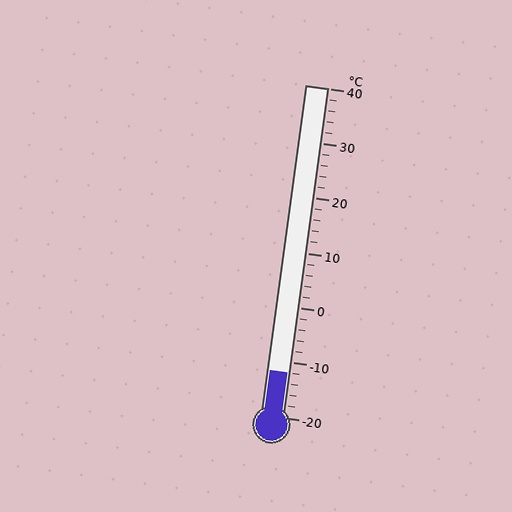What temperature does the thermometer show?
The thermometer shows approximately -12°C.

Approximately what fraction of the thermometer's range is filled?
The thermometer is filled to approximately 15% of its range.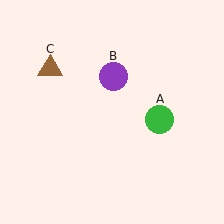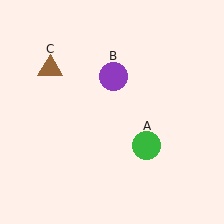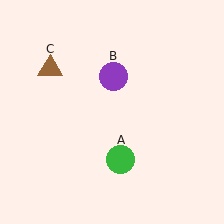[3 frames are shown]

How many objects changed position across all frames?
1 object changed position: green circle (object A).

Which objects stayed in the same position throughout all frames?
Purple circle (object B) and brown triangle (object C) remained stationary.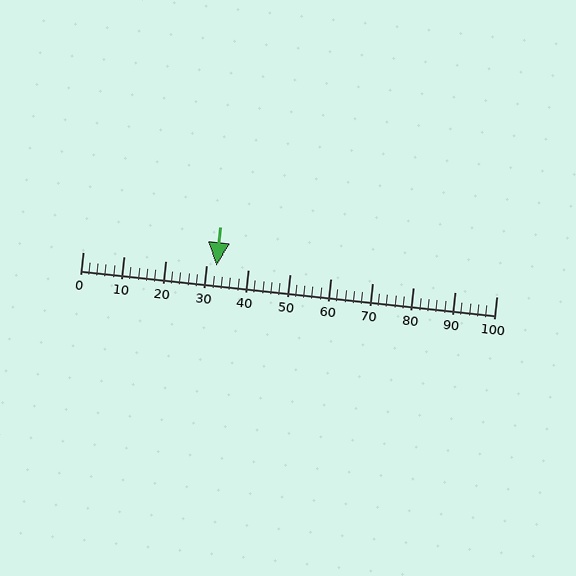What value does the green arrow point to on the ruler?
The green arrow points to approximately 32.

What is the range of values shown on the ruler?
The ruler shows values from 0 to 100.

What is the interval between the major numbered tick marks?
The major tick marks are spaced 10 units apart.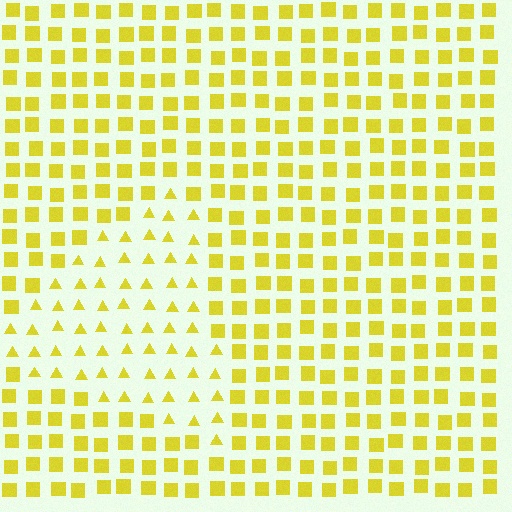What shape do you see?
I see a triangle.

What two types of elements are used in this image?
The image uses triangles inside the triangle region and squares outside it.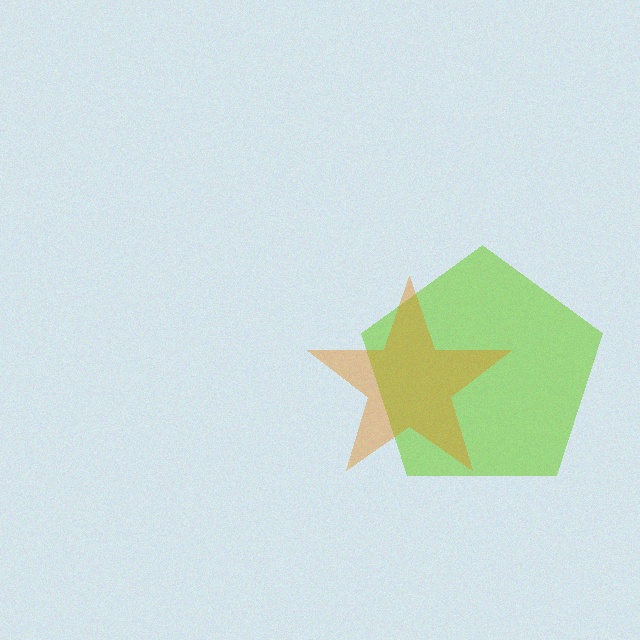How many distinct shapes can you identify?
There are 2 distinct shapes: a lime pentagon, an orange star.